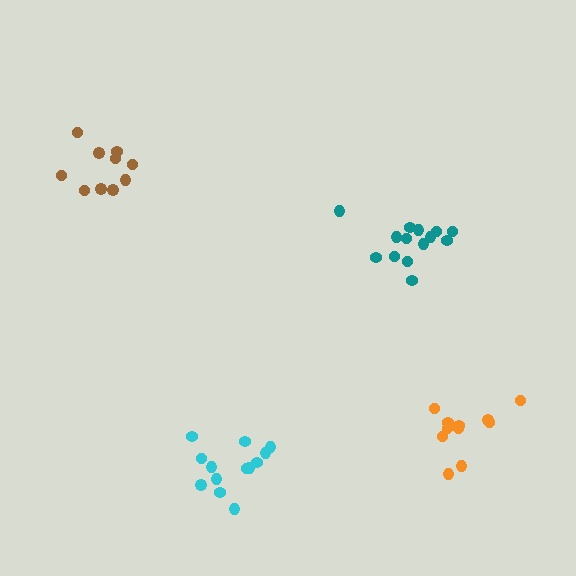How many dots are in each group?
Group 1: 13 dots, Group 2: 11 dots, Group 3: 14 dots, Group 4: 10 dots (48 total).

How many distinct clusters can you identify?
There are 4 distinct clusters.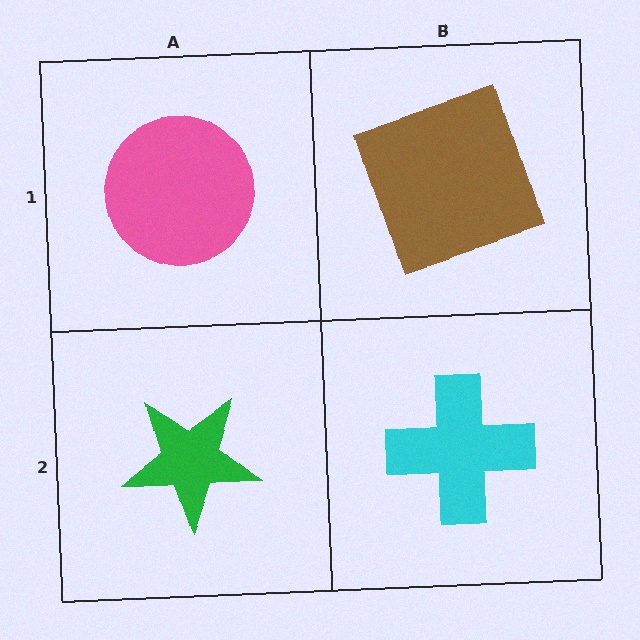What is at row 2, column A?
A green star.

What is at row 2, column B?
A cyan cross.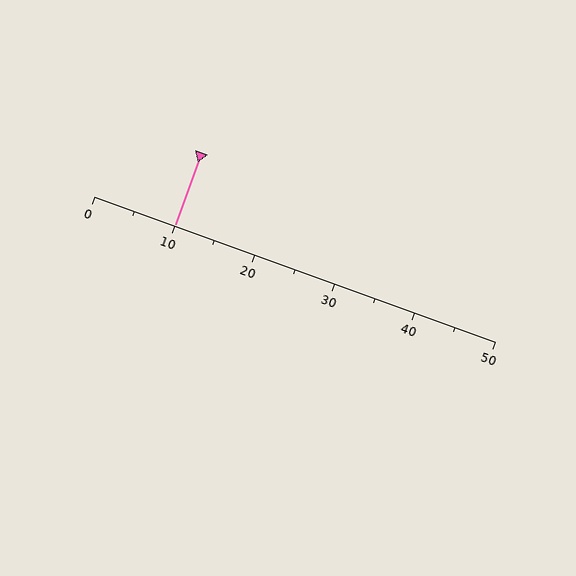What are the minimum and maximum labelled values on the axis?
The axis runs from 0 to 50.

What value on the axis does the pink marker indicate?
The marker indicates approximately 10.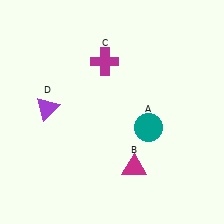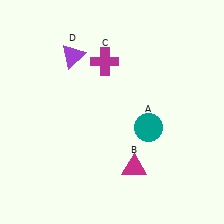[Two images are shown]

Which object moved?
The purple triangle (D) moved up.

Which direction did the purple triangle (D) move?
The purple triangle (D) moved up.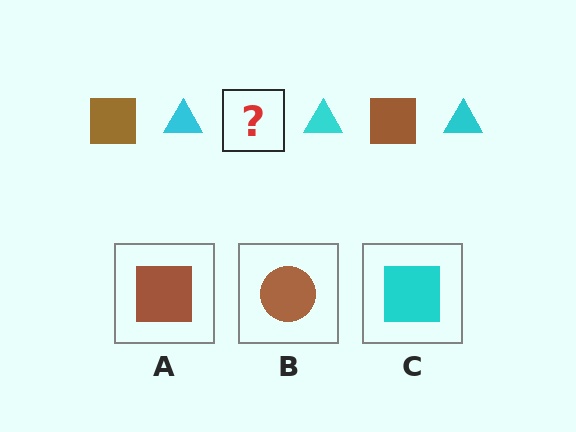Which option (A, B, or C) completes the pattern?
A.